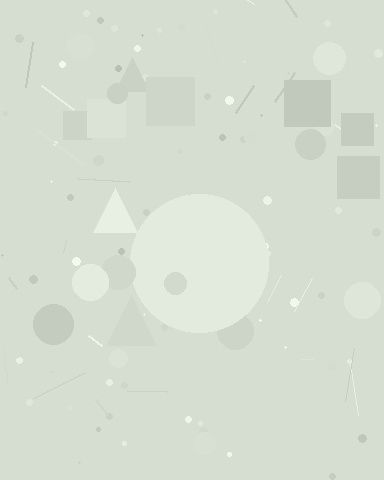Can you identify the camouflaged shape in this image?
The camouflaged shape is a circle.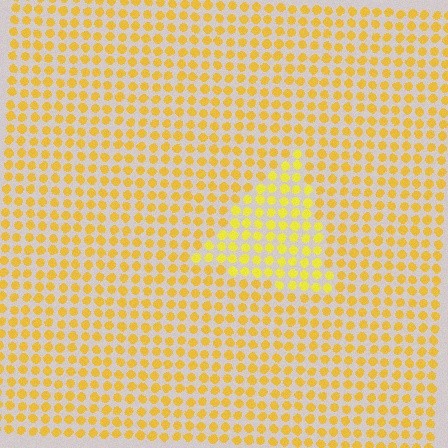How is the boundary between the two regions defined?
The boundary is defined purely by a slight shift in hue (about 15 degrees). Spacing, size, and orientation are identical on both sides.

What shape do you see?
I see a triangle.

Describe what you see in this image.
The image is filled with small yellow elements in a uniform arrangement. A triangle-shaped region is visible where the elements are tinted to a slightly different hue, forming a subtle color boundary.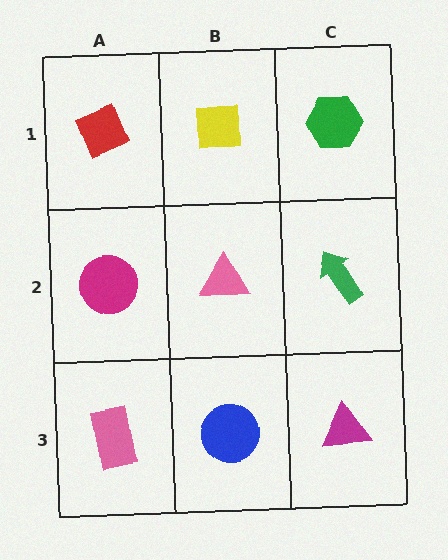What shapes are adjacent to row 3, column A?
A magenta circle (row 2, column A), a blue circle (row 3, column B).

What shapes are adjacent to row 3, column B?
A pink triangle (row 2, column B), a pink rectangle (row 3, column A), a magenta triangle (row 3, column C).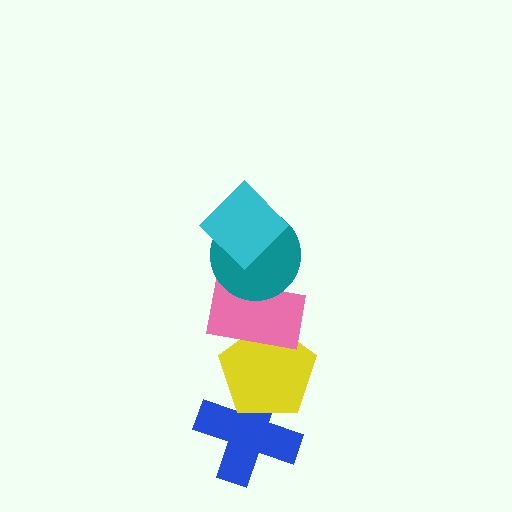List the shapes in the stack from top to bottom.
From top to bottom: the cyan diamond, the teal circle, the pink rectangle, the yellow pentagon, the blue cross.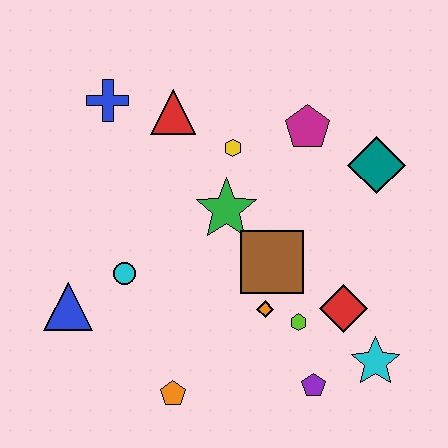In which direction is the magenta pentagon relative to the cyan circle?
The magenta pentagon is to the right of the cyan circle.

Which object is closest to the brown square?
The orange diamond is closest to the brown square.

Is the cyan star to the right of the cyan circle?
Yes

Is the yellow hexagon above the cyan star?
Yes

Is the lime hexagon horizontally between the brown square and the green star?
No